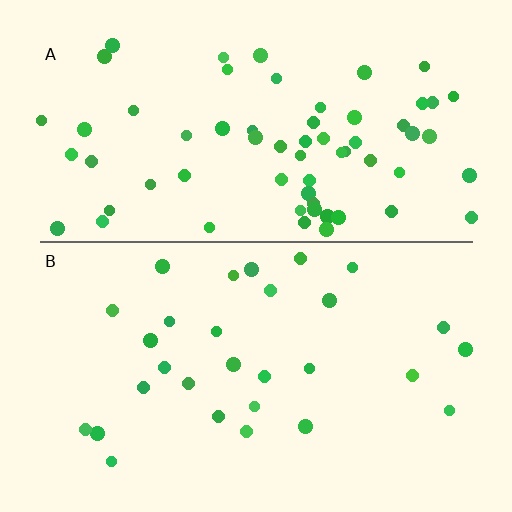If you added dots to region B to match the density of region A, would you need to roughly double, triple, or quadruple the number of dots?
Approximately double.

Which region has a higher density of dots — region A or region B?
A (the top).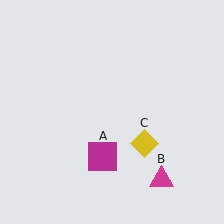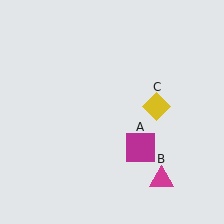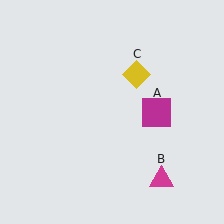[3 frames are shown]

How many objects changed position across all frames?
2 objects changed position: magenta square (object A), yellow diamond (object C).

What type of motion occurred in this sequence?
The magenta square (object A), yellow diamond (object C) rotated counterclockwise around the center of the scene.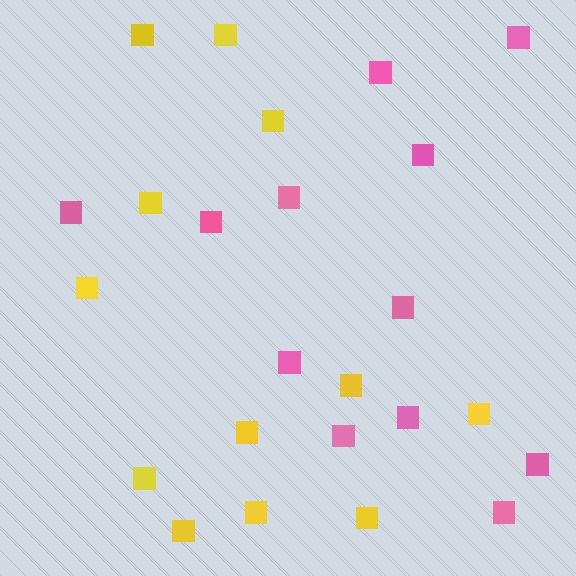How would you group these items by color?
There are 2 groups: one group of pink squares (12) and one group of yellow squares (12).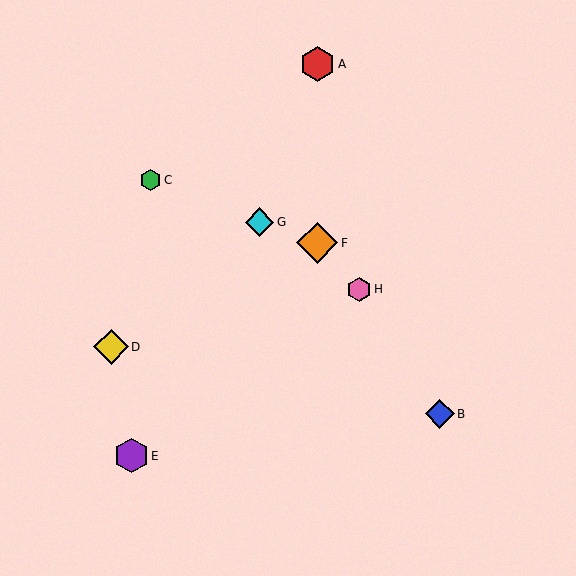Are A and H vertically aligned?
No, A is at x≈317 and H is at x≈359.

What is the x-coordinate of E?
Object E is at x≈131.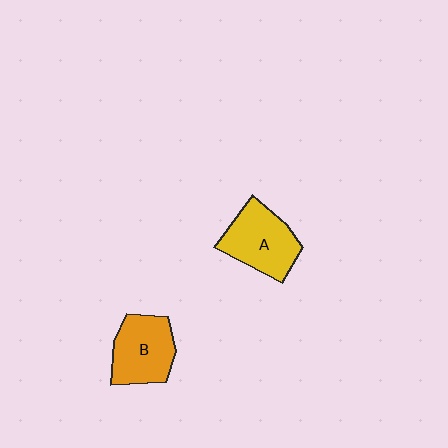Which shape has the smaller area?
Shape B (orange).